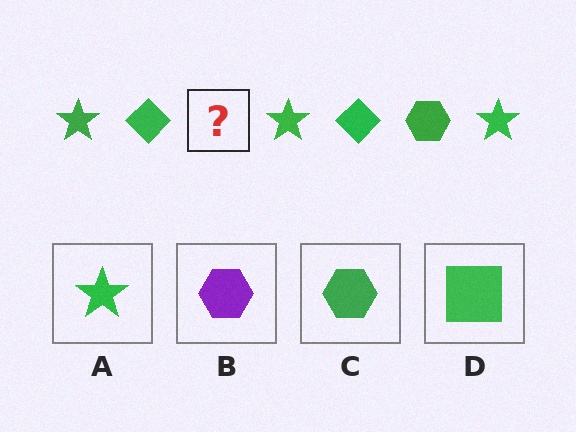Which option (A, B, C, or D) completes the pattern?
C.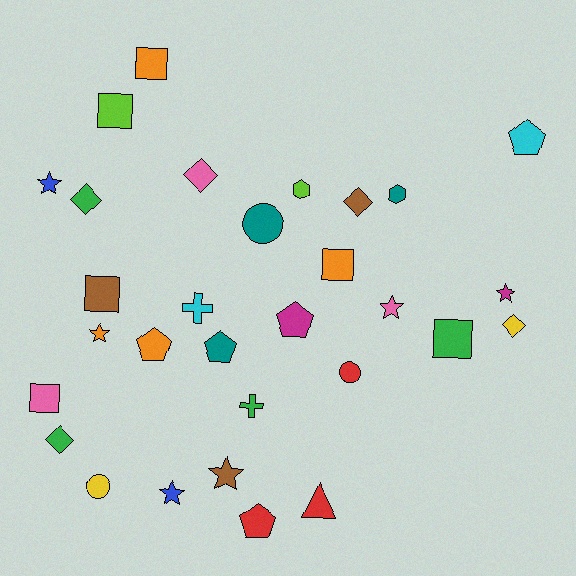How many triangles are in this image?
There is 1 triangle.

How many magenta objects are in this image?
There are 2 magenta objects.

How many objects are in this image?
There are 30 objects.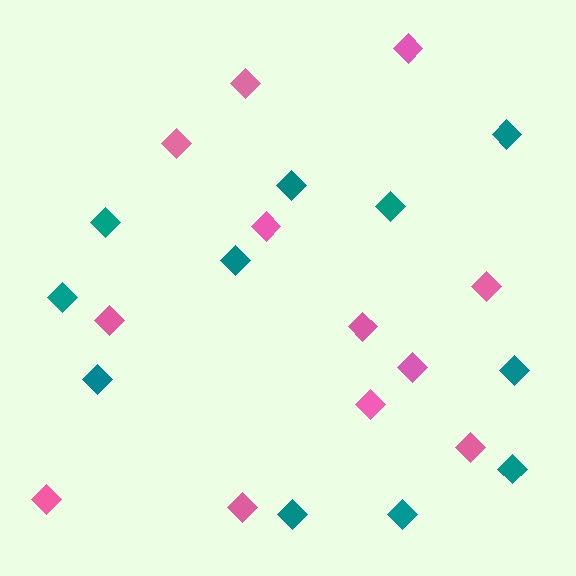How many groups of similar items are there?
There are 2 groups: one group of teal diamonds (11) and one group of pink diamonds (12).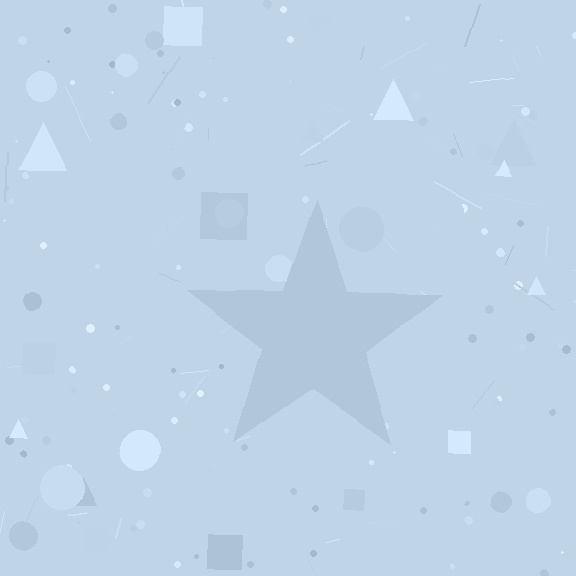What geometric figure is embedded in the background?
A star is embedded in the background.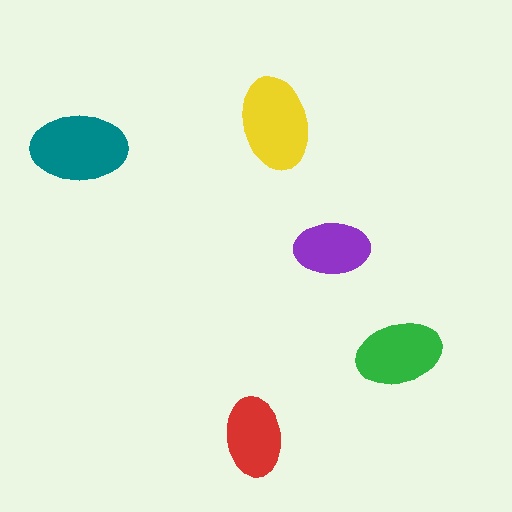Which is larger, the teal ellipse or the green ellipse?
The teal one.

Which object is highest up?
The yellow ellipse is topmost.